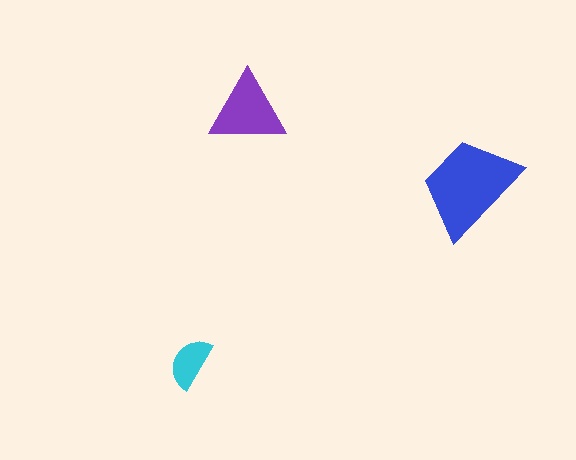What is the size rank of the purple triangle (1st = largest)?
2nd.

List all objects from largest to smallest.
The blue trapezoid, the purple triangle, the cyan semicircle.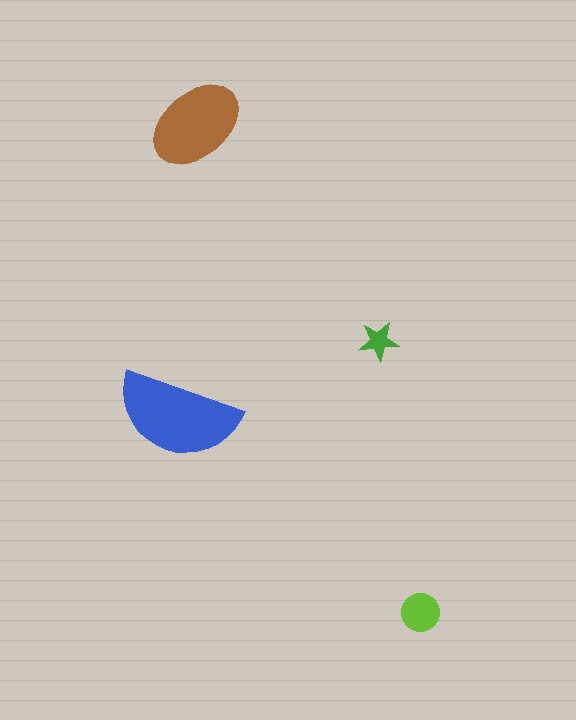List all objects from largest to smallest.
The blue semicircle, the brown ellipse, the lime circle, the green star.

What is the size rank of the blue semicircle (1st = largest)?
1st.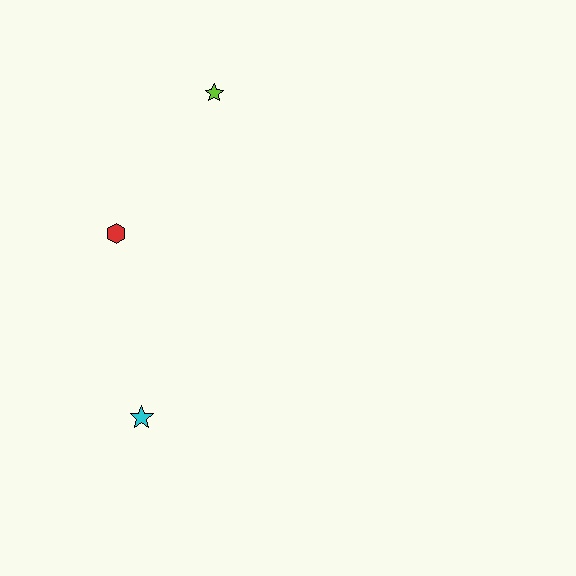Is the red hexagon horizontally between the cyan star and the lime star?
No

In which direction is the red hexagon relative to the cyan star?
The red hexagon is above the cyan star.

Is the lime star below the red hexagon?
No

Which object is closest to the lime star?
The red hexagon is closest to the lime star.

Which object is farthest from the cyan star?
The lime star is farthest from the cyan star.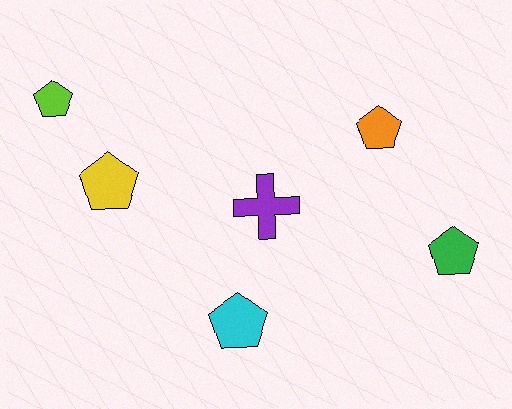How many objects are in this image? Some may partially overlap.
There are 6 objects.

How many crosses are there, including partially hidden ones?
There is 1 cross.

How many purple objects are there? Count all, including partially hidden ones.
There is 1 purple object.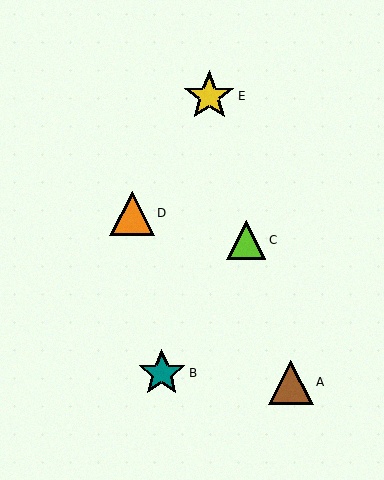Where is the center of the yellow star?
The center of the yellow star is at (209, 96).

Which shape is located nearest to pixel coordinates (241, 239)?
The lime triangle (labeled C) at (246, 240) is nearest to that location.